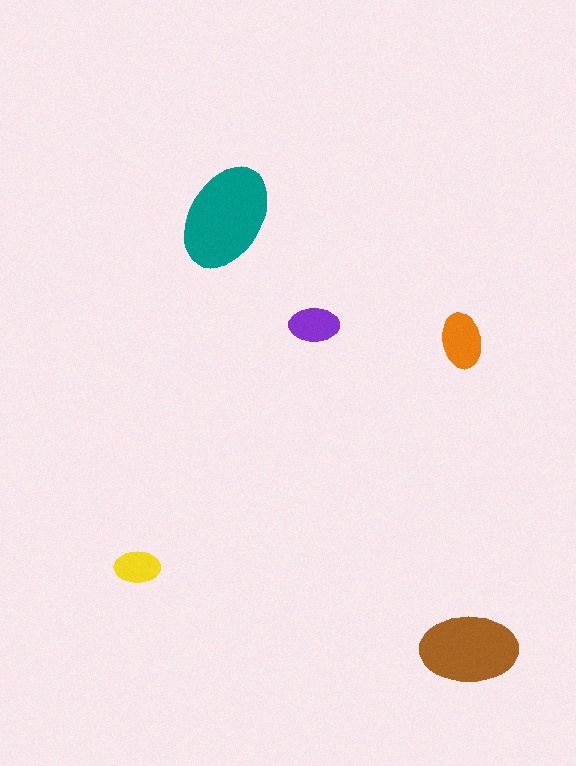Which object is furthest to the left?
The yellow ellipse is leftmost.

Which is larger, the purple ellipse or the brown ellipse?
The brown one.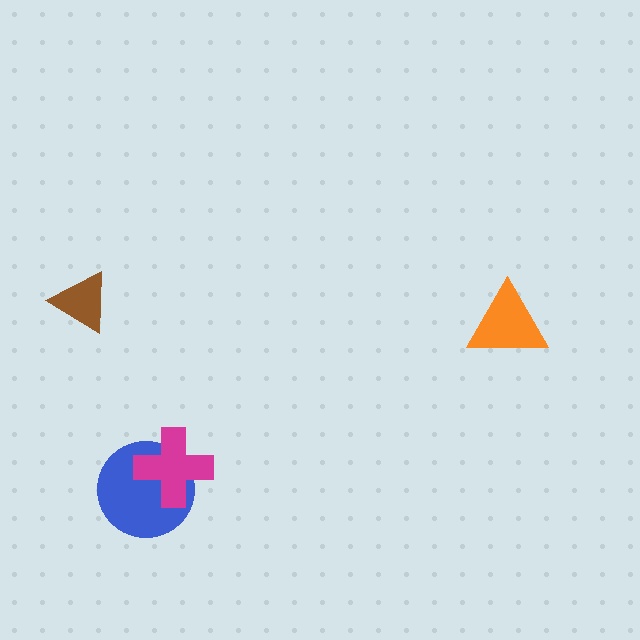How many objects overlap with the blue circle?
1 object overlaps with the blue circle.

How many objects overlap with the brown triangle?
0 objects overlap with the brown triangle.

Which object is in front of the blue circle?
The magenta cross is in front of the blue circle.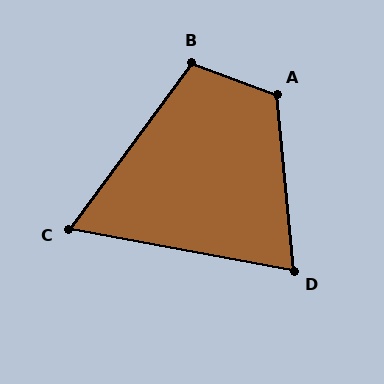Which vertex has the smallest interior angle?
C, at approximately 64 degrees.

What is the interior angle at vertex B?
Approximately 106 degrees (obtuse).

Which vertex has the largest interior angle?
A, at approximately 116 degrees.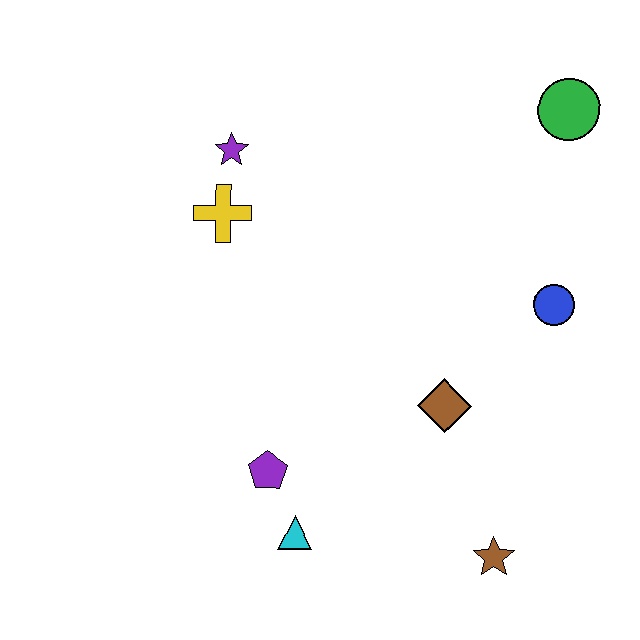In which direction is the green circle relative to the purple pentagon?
The green circle is above the purple pentagon.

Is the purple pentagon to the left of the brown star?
Yes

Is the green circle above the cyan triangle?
Yes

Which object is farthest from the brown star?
The purple star is farthest from the brown star.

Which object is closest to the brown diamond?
The blue circle is closest to the brown diamond.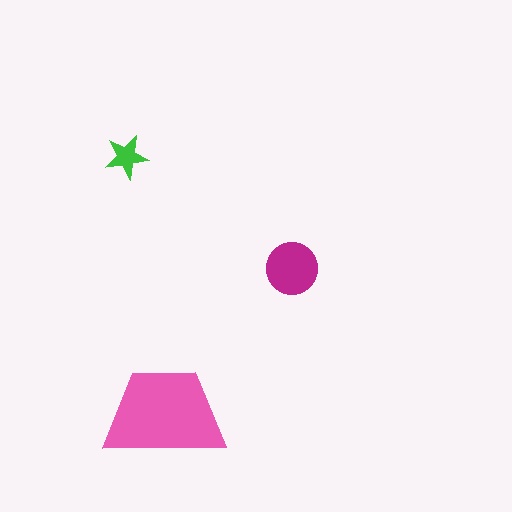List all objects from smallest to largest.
The green star, the magenta circle, the pink trapezoid.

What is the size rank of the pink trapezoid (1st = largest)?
1st.